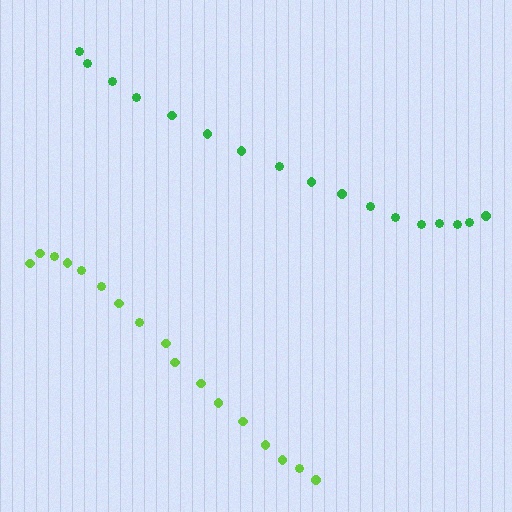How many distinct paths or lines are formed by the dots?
There are 2 distinct paths.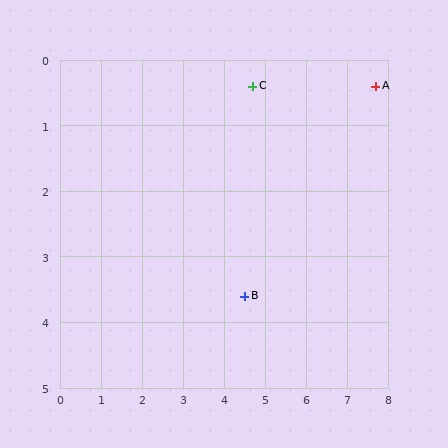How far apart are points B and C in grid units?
Points B and C are about 3.2 grid units apart.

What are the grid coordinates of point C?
Point C is at approximately (4.7, 0.4).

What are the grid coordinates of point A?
Point A is at approximately (7.7, 0.4).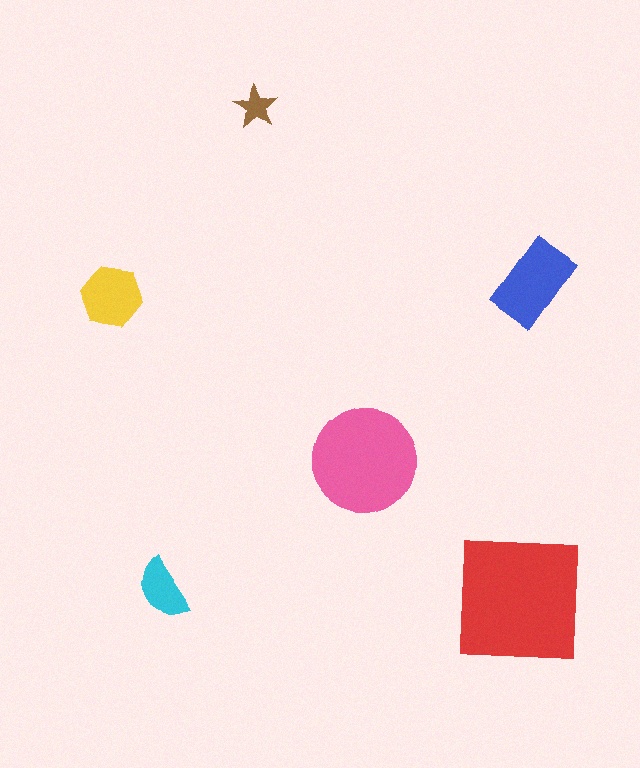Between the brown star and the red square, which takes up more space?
The red square.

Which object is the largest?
The red square.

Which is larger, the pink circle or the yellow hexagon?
The pink circle.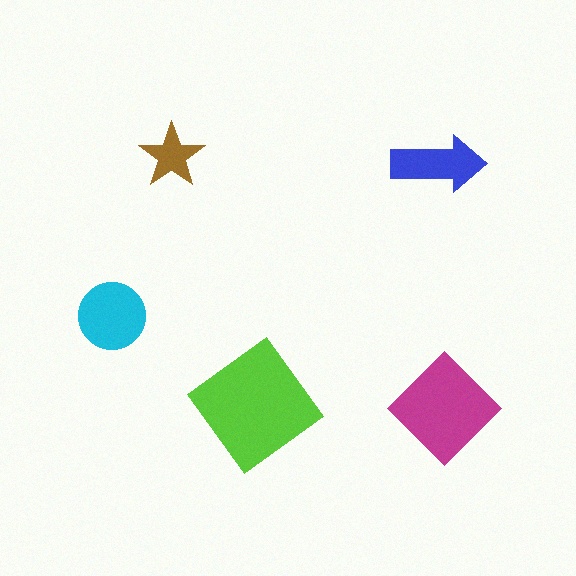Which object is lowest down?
The magenta diamond is bottommost.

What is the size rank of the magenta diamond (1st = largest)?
2nd.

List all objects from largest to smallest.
The lime diamond, the magenta diamond, the cyan circle, the blue arrow, the brown star.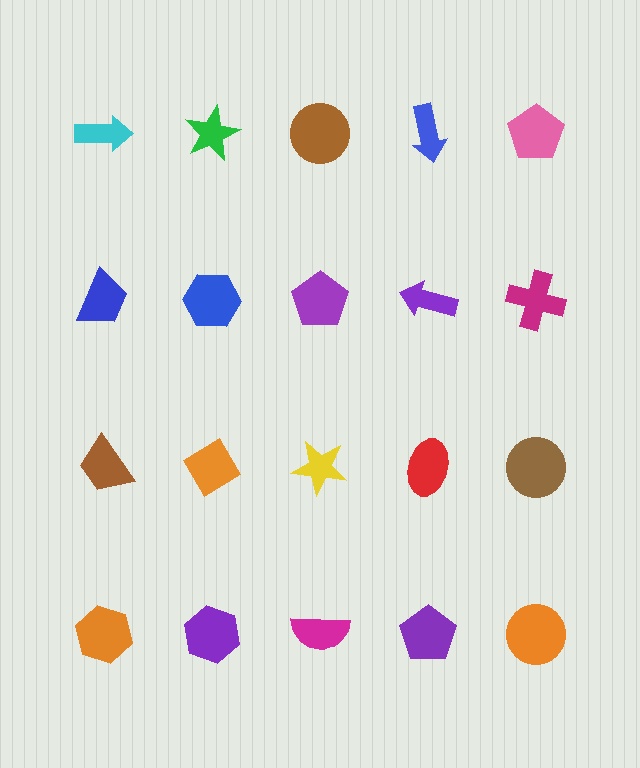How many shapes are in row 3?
5 shapes.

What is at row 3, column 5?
A brown circle.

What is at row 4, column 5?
An orange circle.